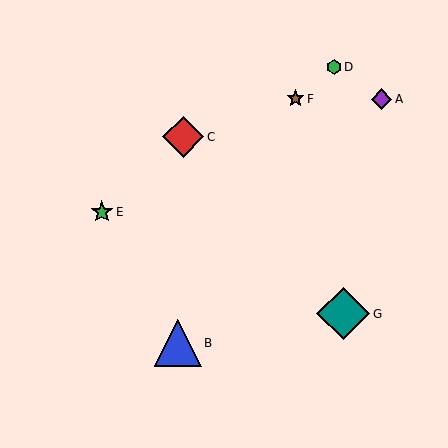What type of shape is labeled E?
Shape E is a green star.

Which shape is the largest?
The teal diamond (labeled G) is the largest.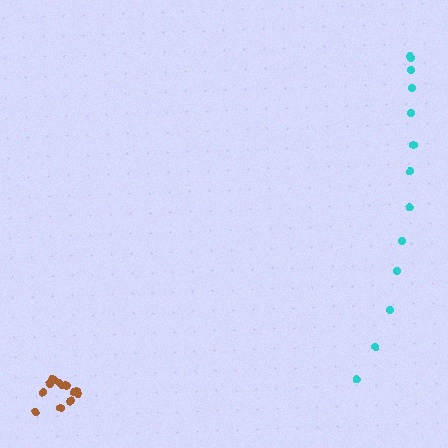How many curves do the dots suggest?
There are 2 distinct paths.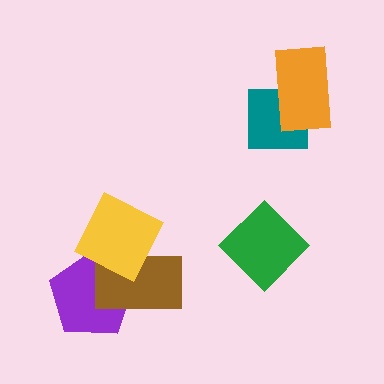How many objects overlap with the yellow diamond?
2 objects overlap with the yellow diamond.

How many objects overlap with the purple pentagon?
2 objects overlap with the purple pentagon.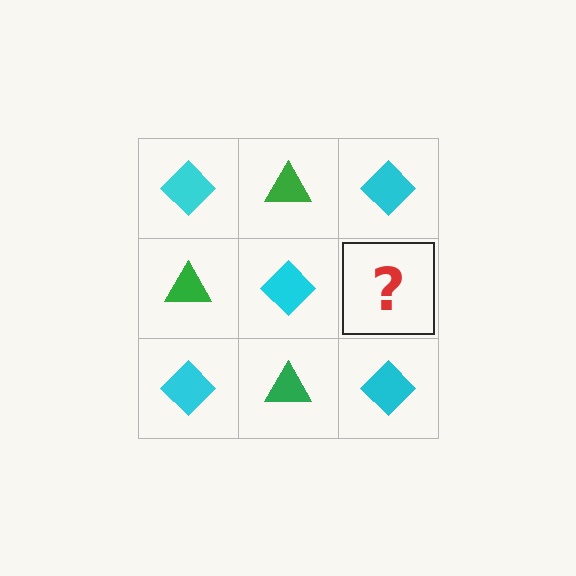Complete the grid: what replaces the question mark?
The question mark should be replaced with a green triangle.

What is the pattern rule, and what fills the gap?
The rule is that it alternates cyan diamond and green triangle in a checkerboard pattern. The gap should be filled with a green triangle.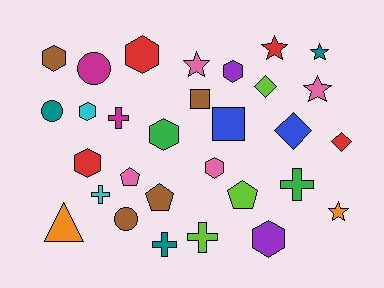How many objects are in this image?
There are 30 objects.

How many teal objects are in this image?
There are 3 teal objects.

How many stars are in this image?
There are 5 stars.